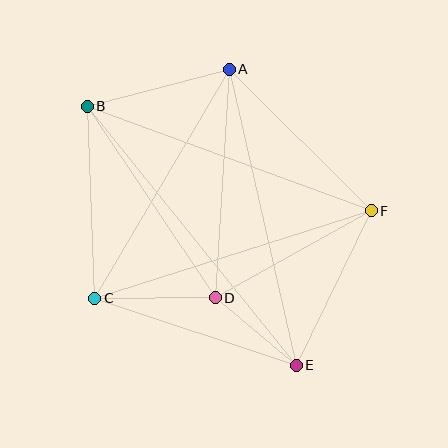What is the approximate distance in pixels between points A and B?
The distance between A and B is approximately 147 pixels.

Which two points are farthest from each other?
Points B and E are farthest from each other.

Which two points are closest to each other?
Points D and E are closest to each other.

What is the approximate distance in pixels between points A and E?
The distance between A and E is approximately 303 pixels.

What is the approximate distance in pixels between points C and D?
The distance between C and D is approximately 121 pixels.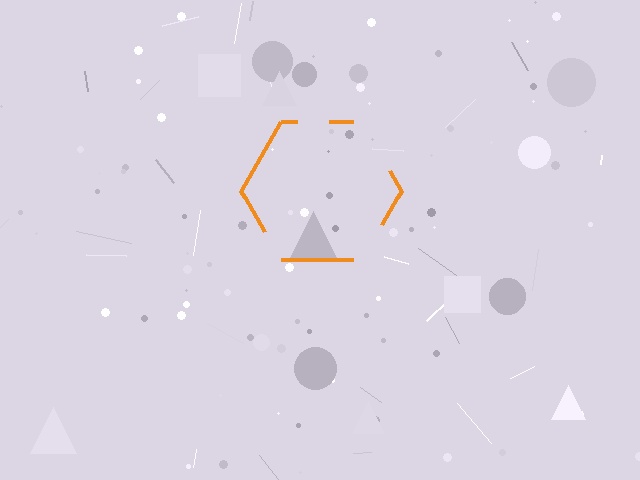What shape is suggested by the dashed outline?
The dashed outline suggests a hexagon.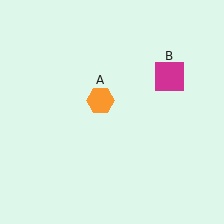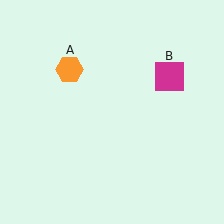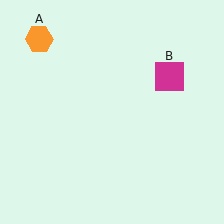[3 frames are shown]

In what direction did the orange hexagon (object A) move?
The orange hexagon (object A) moved up and to the left.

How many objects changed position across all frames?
1 object changed position: orange hexagon (object A).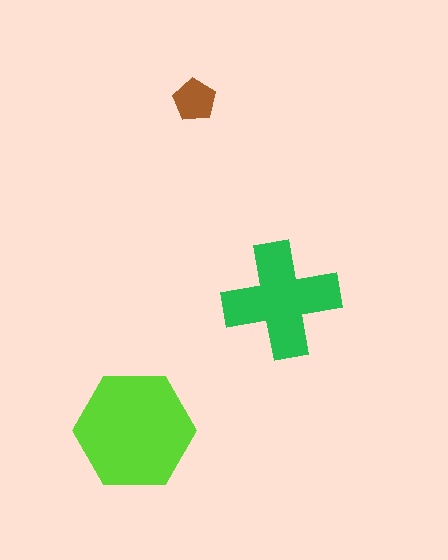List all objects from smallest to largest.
The brown pentagon, the green cross, the lime hexagon.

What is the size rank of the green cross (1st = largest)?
2nd.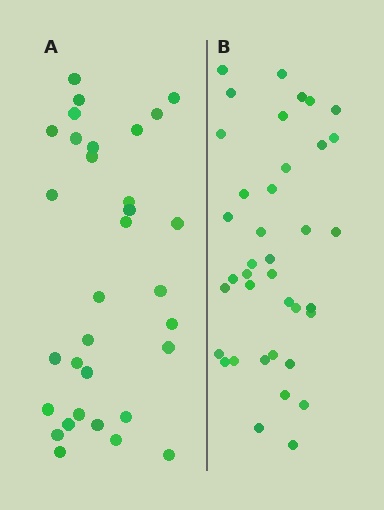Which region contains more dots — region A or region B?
Region B (the right region) has more dots.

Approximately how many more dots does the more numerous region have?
Region B has about 6 more dots than region A.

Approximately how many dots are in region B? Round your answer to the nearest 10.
About 40 dots. (The exact count is 38, which rounds to 40.)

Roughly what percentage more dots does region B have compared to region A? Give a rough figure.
About 20% more.